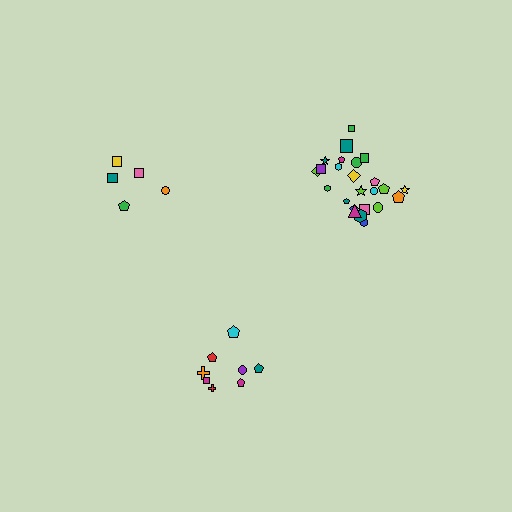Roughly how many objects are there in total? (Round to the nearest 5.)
Roughly 40 objects in total.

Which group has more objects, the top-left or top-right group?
The top-right group.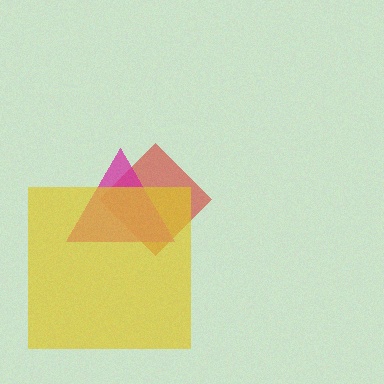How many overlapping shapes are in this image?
There are 3 overlapping shapes in the image.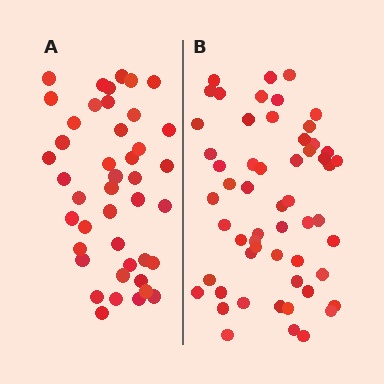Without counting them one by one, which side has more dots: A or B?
Region B (the right region) has more dots.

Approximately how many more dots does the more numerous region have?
Region B has approximately 15 more dots than region A.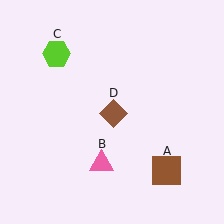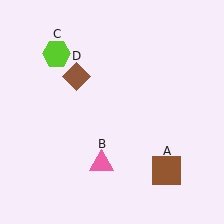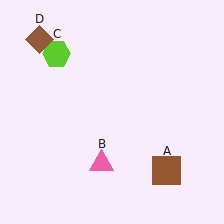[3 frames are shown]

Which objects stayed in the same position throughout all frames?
Brown square (object A) and pink triangle (object B) and lime hexagon (object C) remained stationary.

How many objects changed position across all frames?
1 object changed position: brown diamond (object D).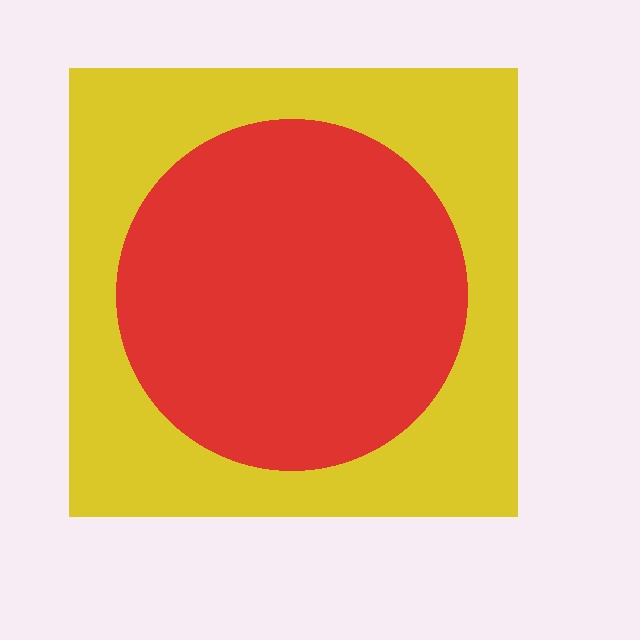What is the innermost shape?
The red circle.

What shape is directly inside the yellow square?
The red circle.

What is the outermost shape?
The yellow square.